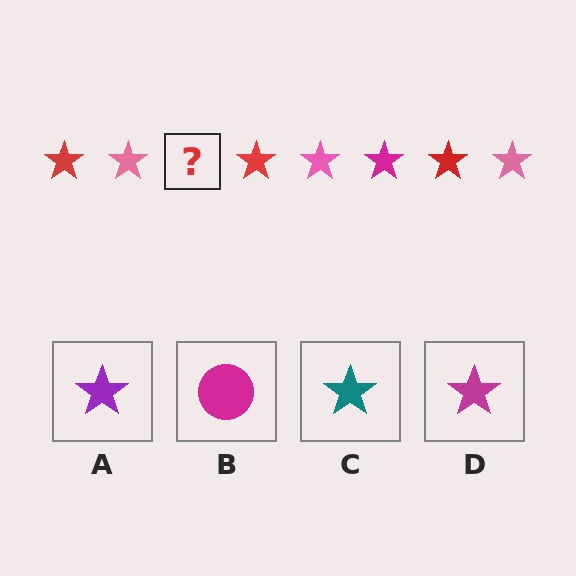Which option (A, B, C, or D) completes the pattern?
D.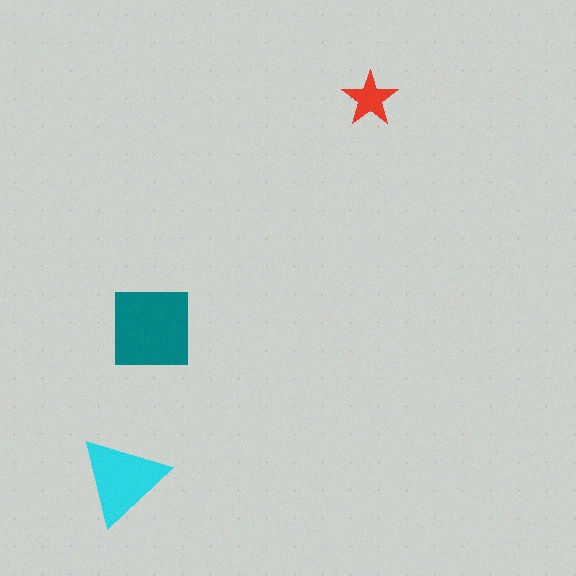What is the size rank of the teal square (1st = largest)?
1st.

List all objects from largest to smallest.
The teal square, the cyan triangle, the red star.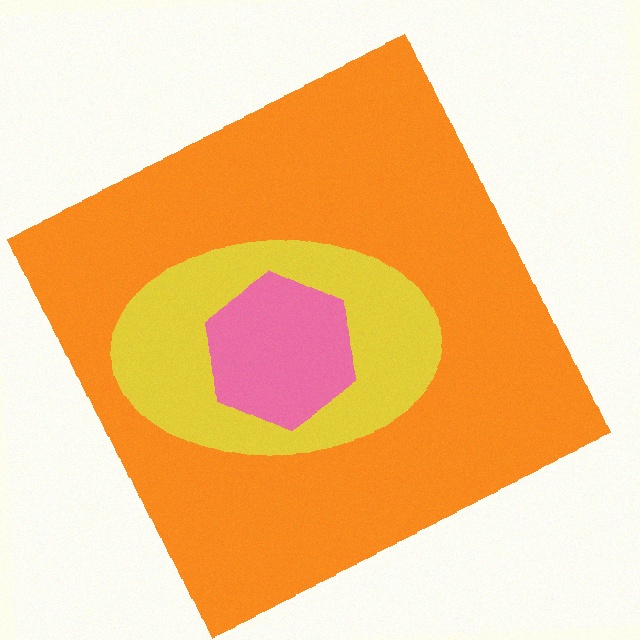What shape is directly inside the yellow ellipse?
The pink hexagon.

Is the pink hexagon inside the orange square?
Yes.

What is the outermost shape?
The orange square.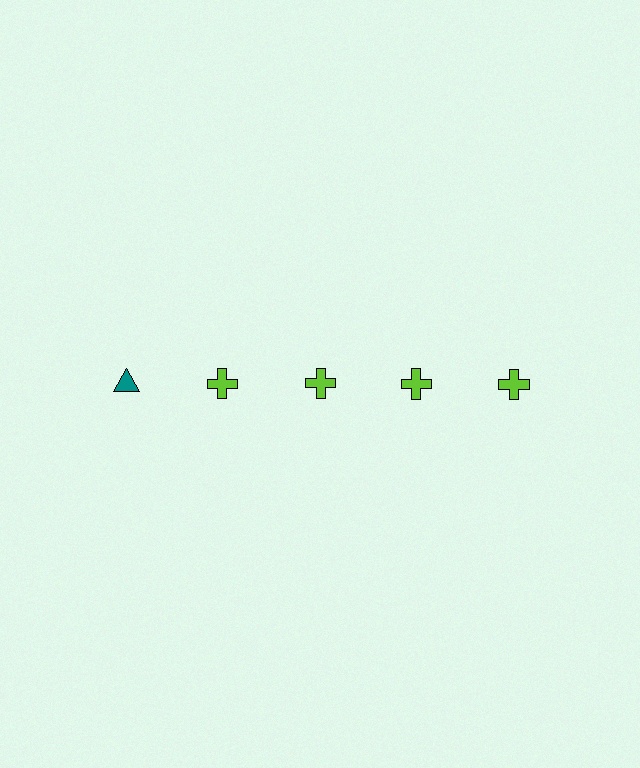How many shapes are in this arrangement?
There are 5 shapes arranged in a grid pattern.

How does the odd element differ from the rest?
It differs in both color (teal instead of lime) and shape (triangle instead of cross).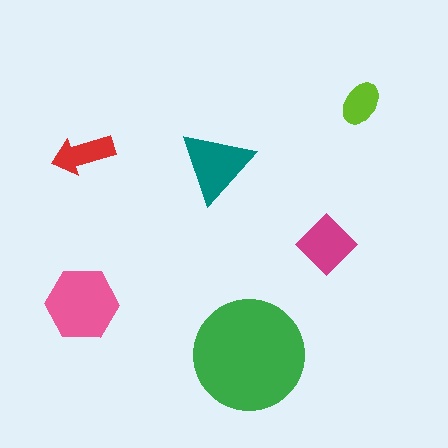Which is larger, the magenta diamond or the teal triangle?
The teal triangle.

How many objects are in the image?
There are 6 objects in the image.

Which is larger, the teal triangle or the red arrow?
The teal triangle.